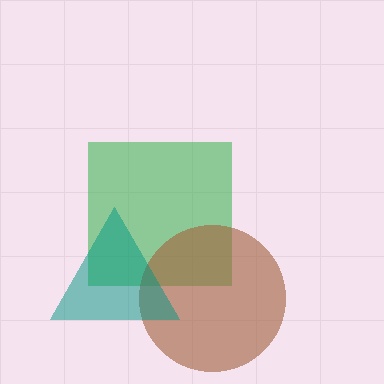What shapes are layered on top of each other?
The layered shapes are: a green square, a brown circle, a teal triangle.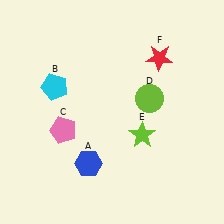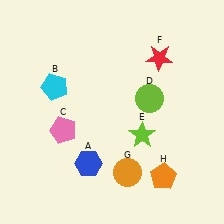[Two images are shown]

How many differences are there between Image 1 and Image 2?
There are 2 differences between the two images.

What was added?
An orange circle (G), an orange pentagon (H) were added in Image 2.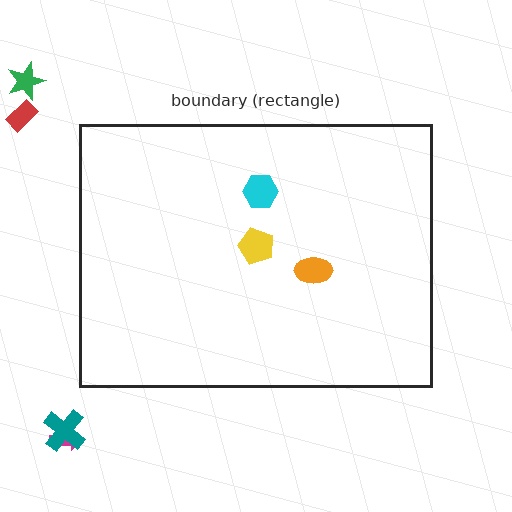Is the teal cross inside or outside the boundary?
Outside.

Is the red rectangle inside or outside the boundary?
Outside.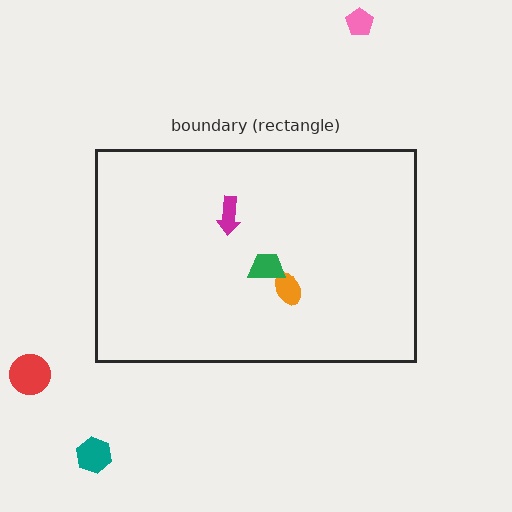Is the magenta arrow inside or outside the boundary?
Inside.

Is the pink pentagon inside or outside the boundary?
Outside.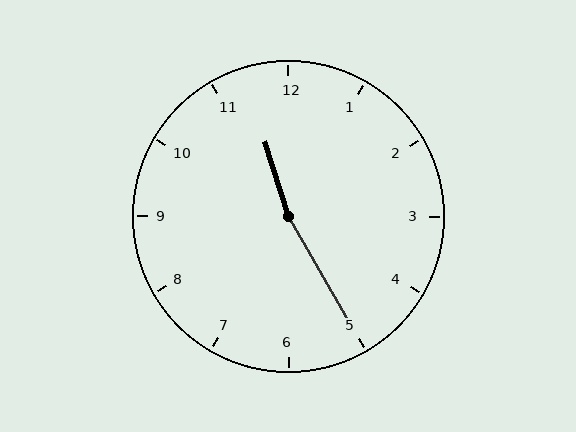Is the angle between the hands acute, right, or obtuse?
It is obtuse.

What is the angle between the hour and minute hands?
Approximately 168 degrees.